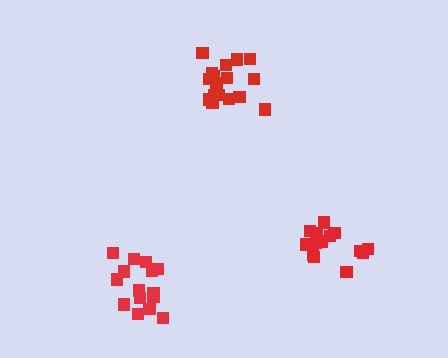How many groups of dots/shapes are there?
There are 3 groups.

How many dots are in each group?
Group 1: 17 dots, Group 2: 14 dots, Group 3: 15 dots (46 total).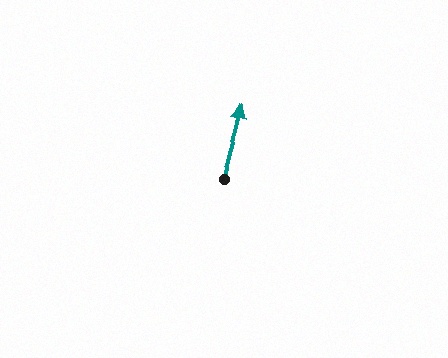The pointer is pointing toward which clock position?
Roughly 1 o'clock.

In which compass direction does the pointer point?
North.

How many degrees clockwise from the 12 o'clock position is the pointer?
Approximately 15 degrees.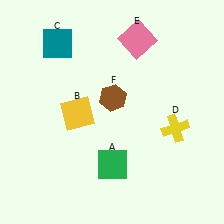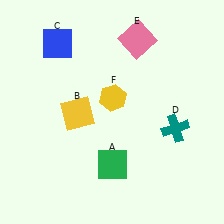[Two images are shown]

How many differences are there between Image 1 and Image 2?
There are 3 differences between the two images.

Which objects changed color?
C changed from teal to blue. D changed from yellow to teal. F changed from brown to yellow.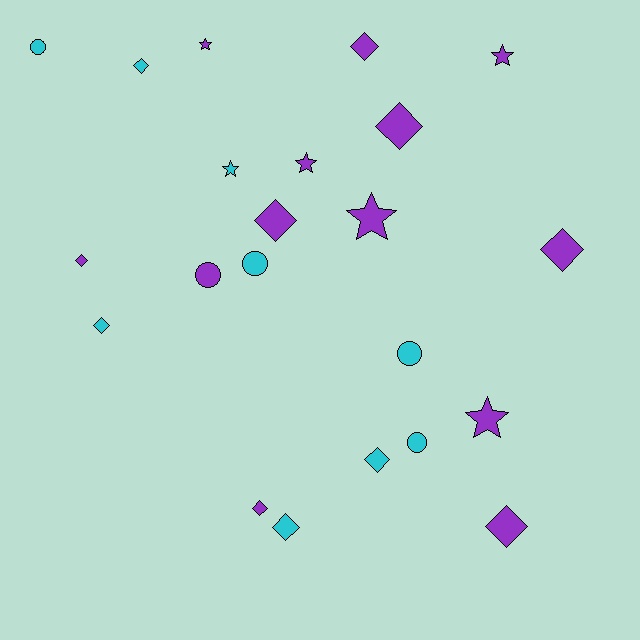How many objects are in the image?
There are 22 objects.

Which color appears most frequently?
Purple, with 13 objects.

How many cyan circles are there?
There are 4 cyan circles.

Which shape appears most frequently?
Diamond, with 11 objects.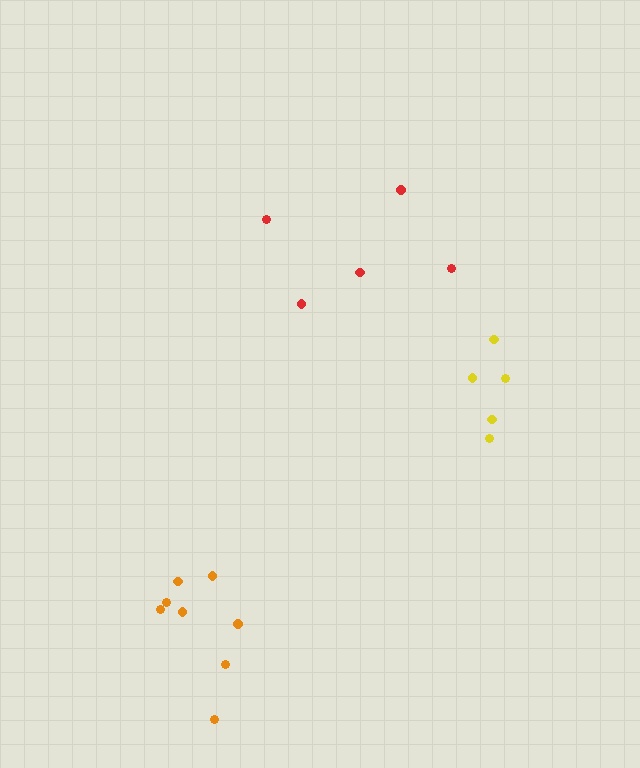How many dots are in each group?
Group 1: 8 dots, Group 2: 5 dots, Group 3: 5 dots (18 total).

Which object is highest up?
The red cluster is topmost.